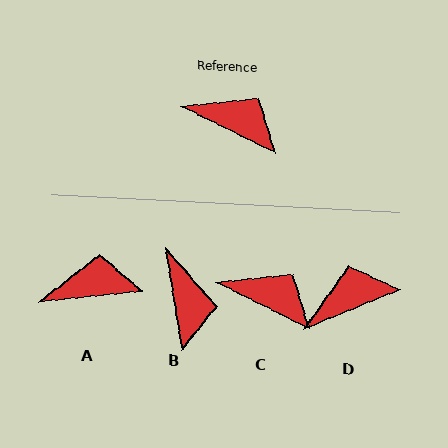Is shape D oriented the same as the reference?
No, it is off by about 49 degrees.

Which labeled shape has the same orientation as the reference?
C.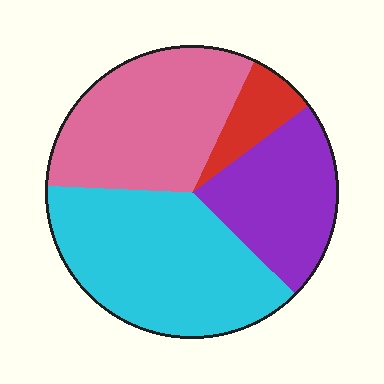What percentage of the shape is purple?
Purple takes up about one quarter (1/4) of the shape.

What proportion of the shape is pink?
Pink takes up about one third (1/3) of the shape.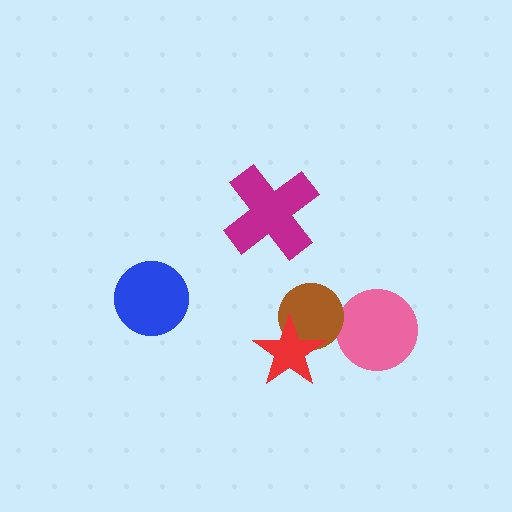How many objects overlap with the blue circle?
0 objects overlap with the blue circle.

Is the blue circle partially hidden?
No, no other shape covers it.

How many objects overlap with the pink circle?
0 objects overlap with the pink circle.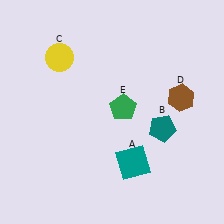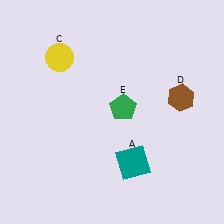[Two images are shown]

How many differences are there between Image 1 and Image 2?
There is 1 difference between the two images.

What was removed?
The teal pentagon (B) was removed in Image 2.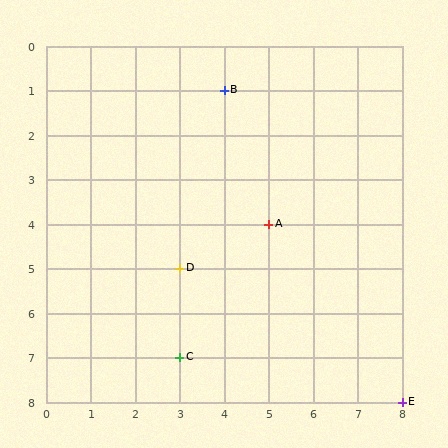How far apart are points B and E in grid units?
Points B and E are 4 columns and 7 rows apart (about 8.1 grid units diagonally).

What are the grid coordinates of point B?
Point B is at grid coordinates (4, 1).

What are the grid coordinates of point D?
Point D is at grid coordinates (3, 5).